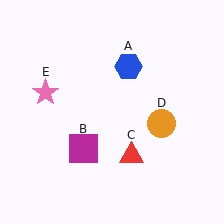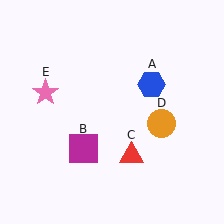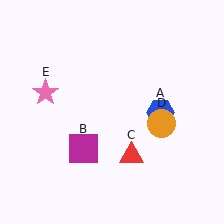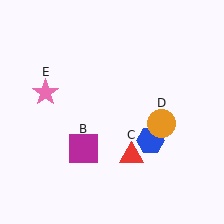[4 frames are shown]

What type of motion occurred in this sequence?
The blue hexagon (object A) rotated clockwise around the center of the scene.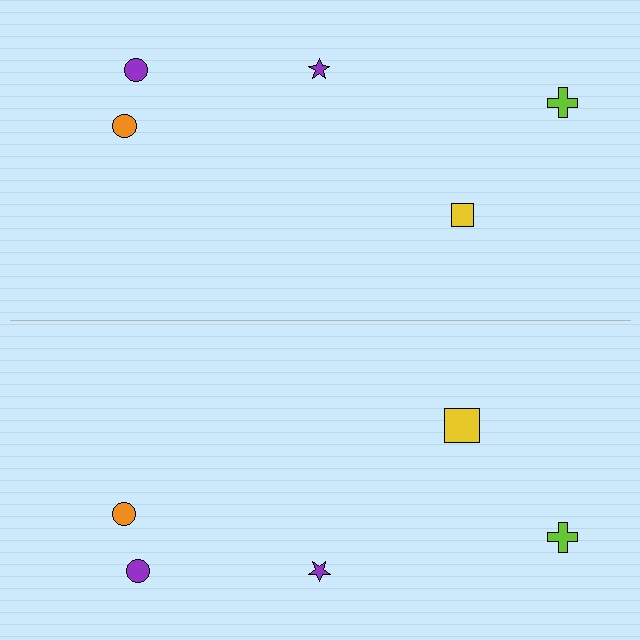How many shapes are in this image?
There are 10 shapes in this image.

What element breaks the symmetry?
The yellow square on the bottom side has a different size than its mirror counterpart.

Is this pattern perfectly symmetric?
No, the pattern is not perfectly symmetric. The yellow square on the bottom side has a different size than its mirror counterpart.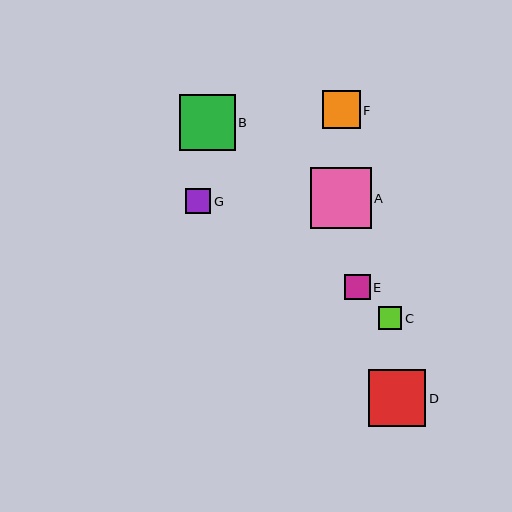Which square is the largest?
Square A is the largest with a size of approximately 61 pixels.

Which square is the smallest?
Square C is the smallest with a size of approximately 23 pixels.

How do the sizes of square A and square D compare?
Square A and square D are approximately the same size.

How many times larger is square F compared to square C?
Square F is approximately 1.6 times the size of square C.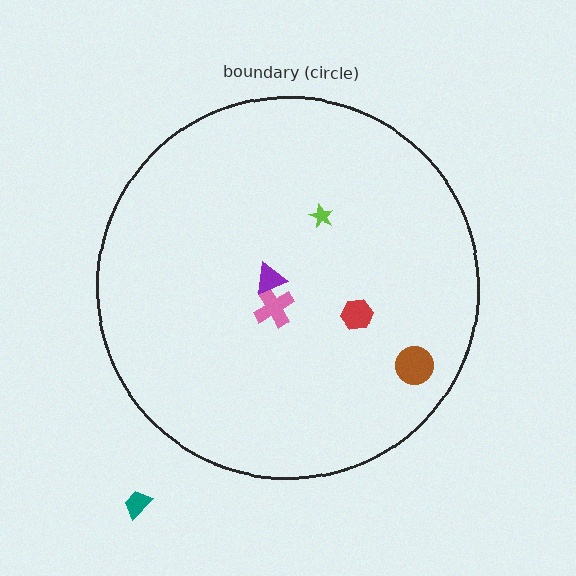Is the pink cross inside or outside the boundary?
Inside.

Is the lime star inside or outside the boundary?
Inside.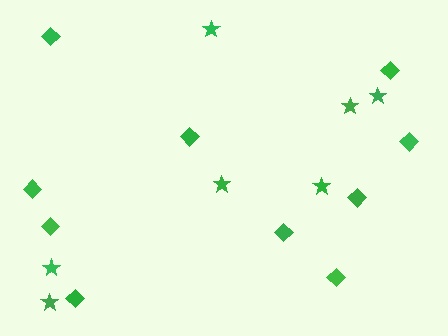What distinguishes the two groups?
There are 2 groups: one group of diamonds (10) and one group of stars (7).